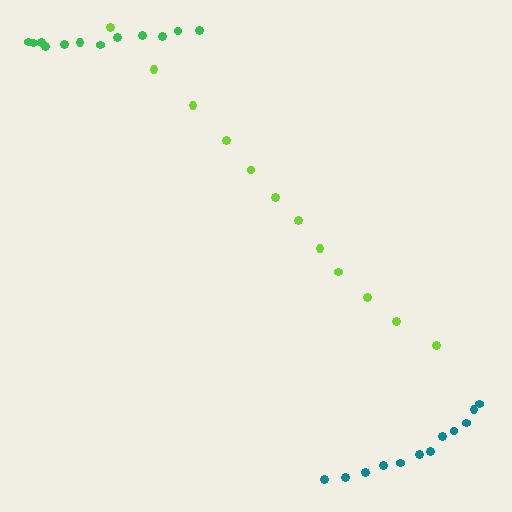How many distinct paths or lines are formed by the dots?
There are 3 distinct paths.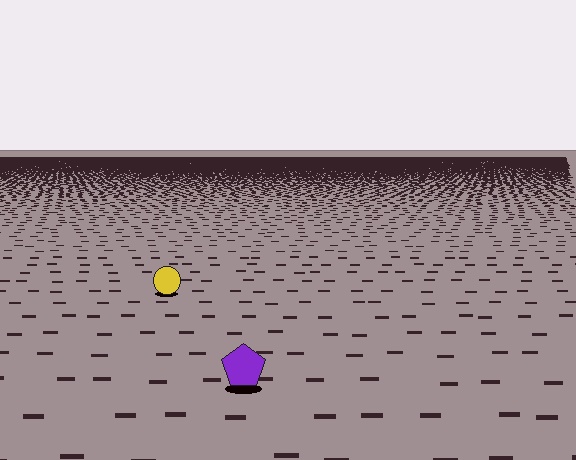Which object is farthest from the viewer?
The yellow circle is farthest from the viewer. It appears smaller and the ground texture around it is denser.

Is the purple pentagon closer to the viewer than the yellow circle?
Yes. The purple pentagon is closer — you can tell from the texture gradient: the ground texture is coarser near it.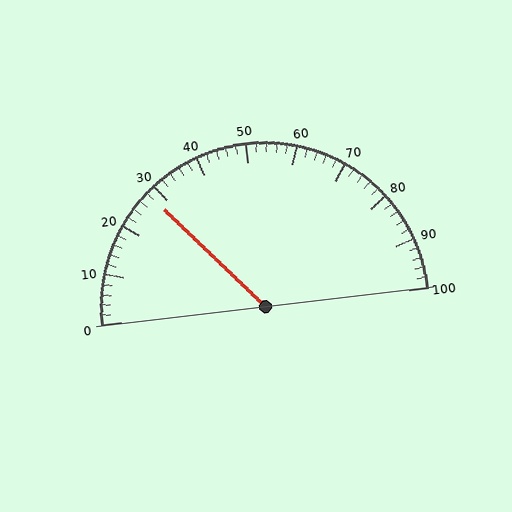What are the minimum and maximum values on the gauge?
The gauge ranges from 0 to 100.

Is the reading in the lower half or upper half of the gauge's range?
The reading is in the lower half of the range (0 to 100).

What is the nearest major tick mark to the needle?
The nearest major tick mark is 30.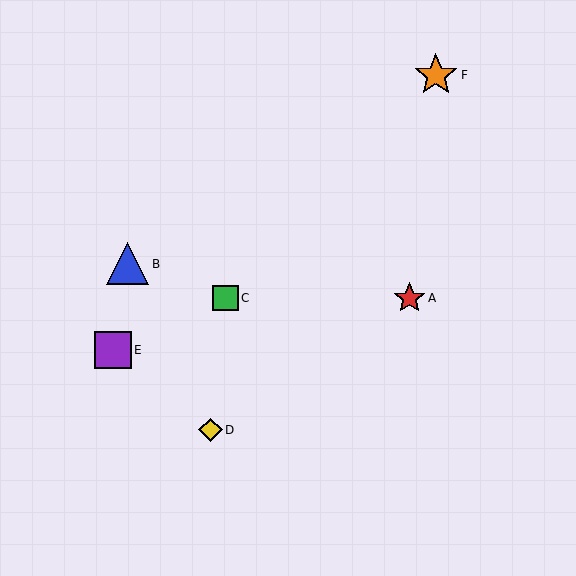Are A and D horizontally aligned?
No, A is at y≈298 and D is at y≈430.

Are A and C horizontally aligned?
Yes, both are at y≈298.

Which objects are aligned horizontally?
Objects A, C are aligned horizontally.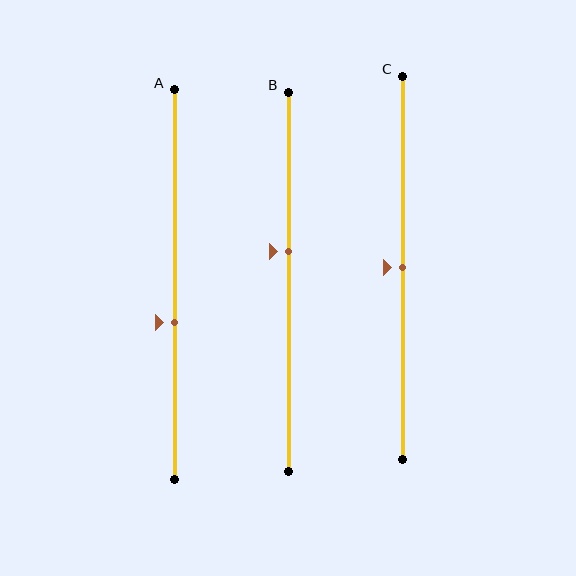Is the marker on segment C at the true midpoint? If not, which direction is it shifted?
Yes, the marker on segment C is at the true midpoint.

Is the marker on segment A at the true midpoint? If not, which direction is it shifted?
No, the marker on segment A is shifted downward by about 10% of the segment length.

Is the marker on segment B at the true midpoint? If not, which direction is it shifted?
No, the marker on segment B is shifted upward by about 8% of the segment length.